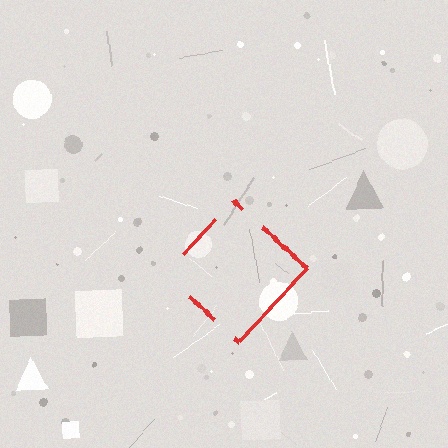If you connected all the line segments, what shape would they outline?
They would outline a diamond.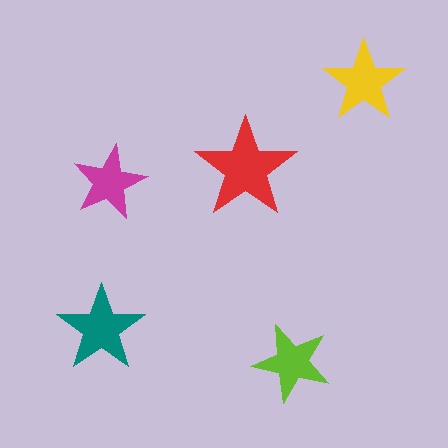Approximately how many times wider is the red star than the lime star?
About 1.5 times wider.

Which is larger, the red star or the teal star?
The red one.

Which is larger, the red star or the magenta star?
The red one.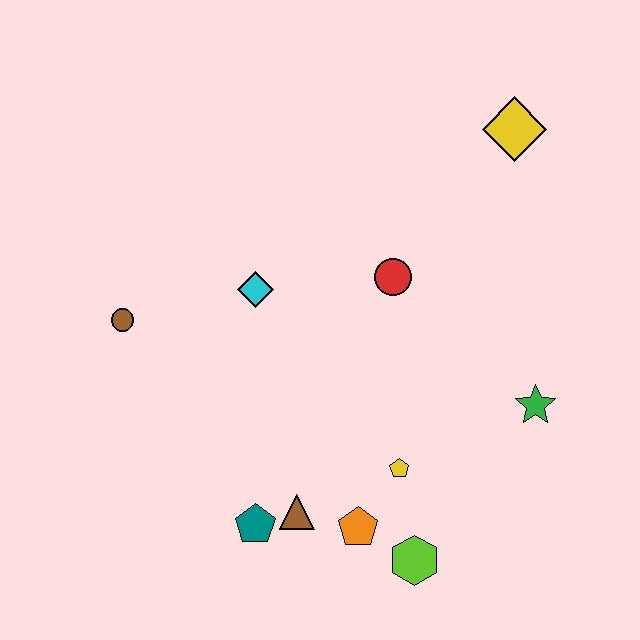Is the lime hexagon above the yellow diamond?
No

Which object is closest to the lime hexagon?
The orange pentagon is closest to the lime hexagon.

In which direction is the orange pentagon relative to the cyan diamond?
The orange pentagon is below the cyan diamond.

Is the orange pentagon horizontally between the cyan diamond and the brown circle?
No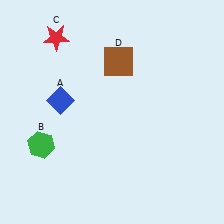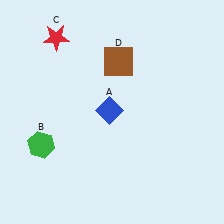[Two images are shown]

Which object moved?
The blue diamond (A) moved right.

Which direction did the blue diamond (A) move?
The blue diamond (A) moved right.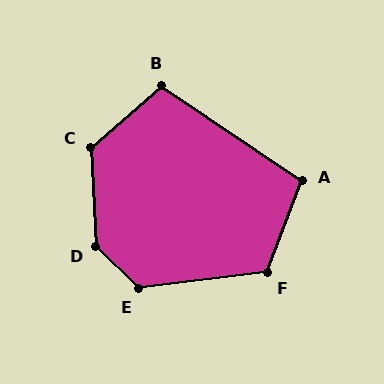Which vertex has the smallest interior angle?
A, at approximately 104 degrees.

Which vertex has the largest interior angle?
D, at approximately 138 degrees.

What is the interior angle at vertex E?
Approximately 128 degrees (obtuse).